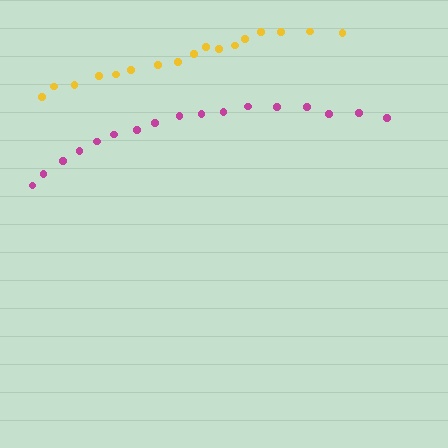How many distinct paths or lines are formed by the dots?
There are 2 distinct paths.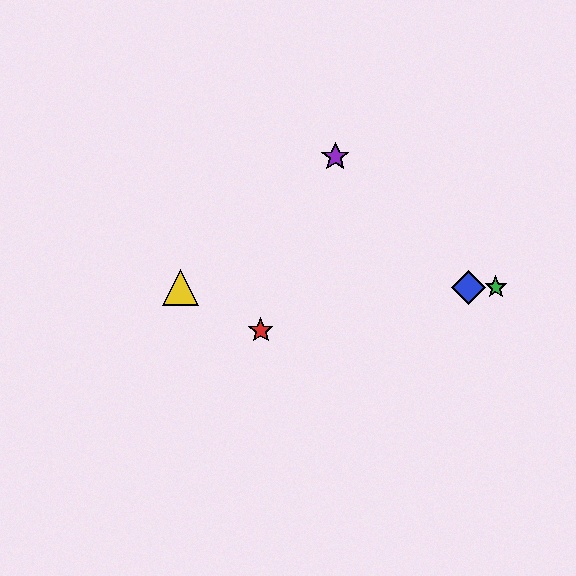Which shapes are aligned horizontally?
The blue diamond, the green star, the yellow triangle are aligned horizontally.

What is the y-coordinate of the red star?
The red star is at y≈331.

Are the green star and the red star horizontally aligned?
No, the green star is at y≈287 and the red star is at y≈331.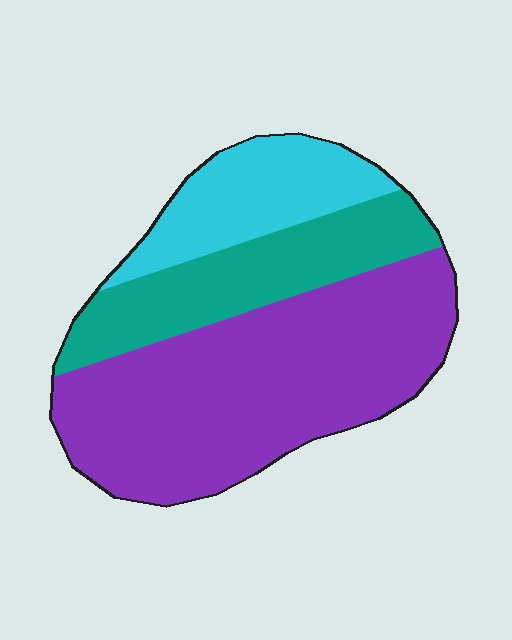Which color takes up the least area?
Cyan, at roughly 20%.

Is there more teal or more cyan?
Teal.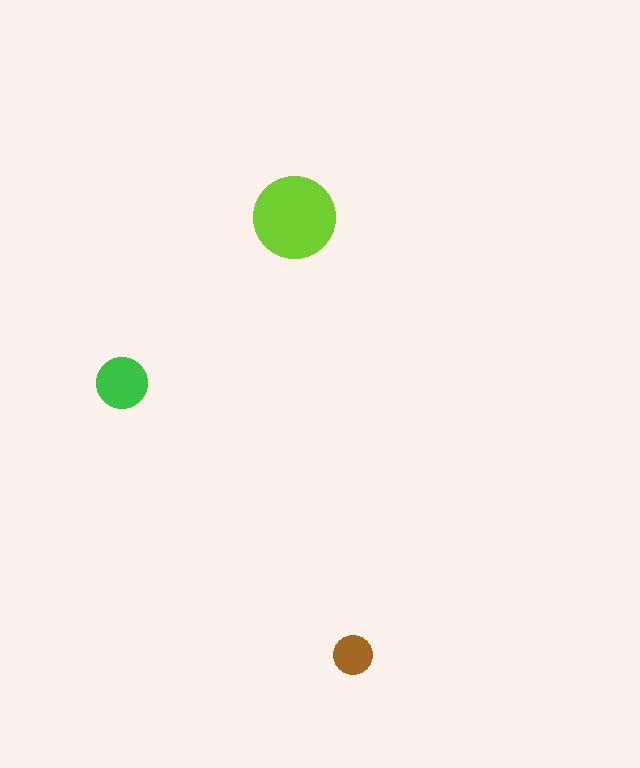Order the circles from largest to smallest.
the lime one, the green one, the brown one.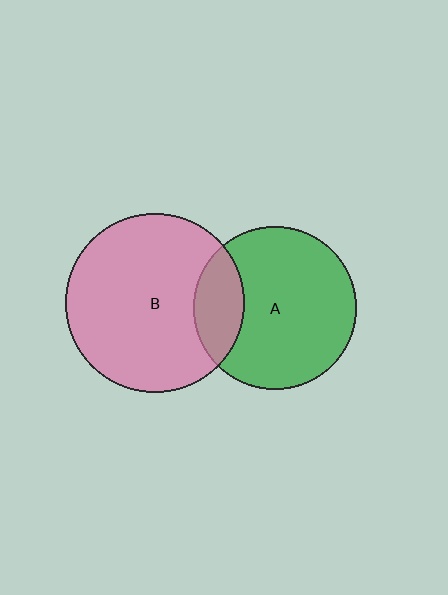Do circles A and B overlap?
Yes.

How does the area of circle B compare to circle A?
Approximately 1.2 times.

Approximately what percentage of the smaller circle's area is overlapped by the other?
Approximately 20%.